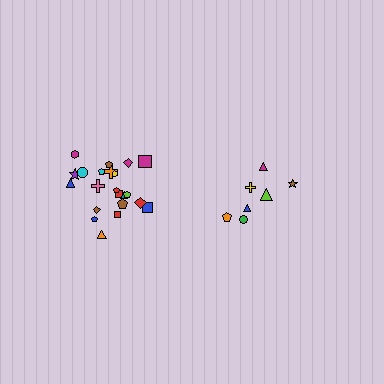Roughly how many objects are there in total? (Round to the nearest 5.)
Roughly 30 objects in total.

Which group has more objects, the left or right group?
The left group.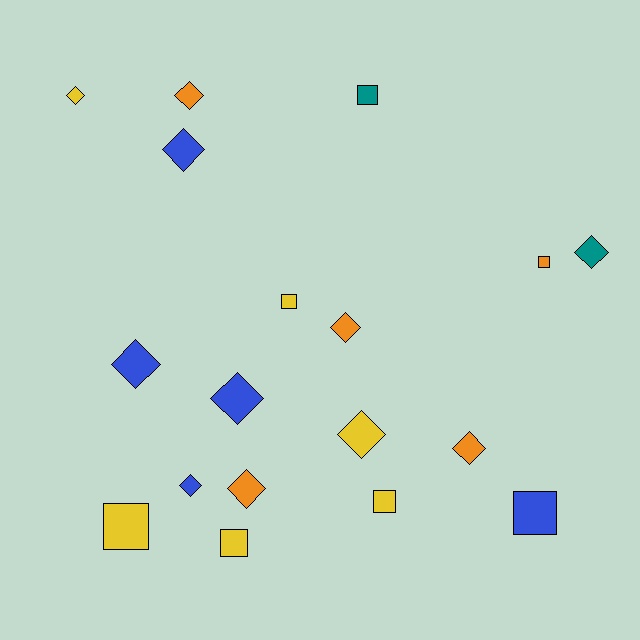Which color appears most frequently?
Yellow, with 6 objects.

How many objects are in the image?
There are 18 objects.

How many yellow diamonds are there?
There are 2 yellow diamonds.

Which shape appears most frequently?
Diamond, with 11 objects.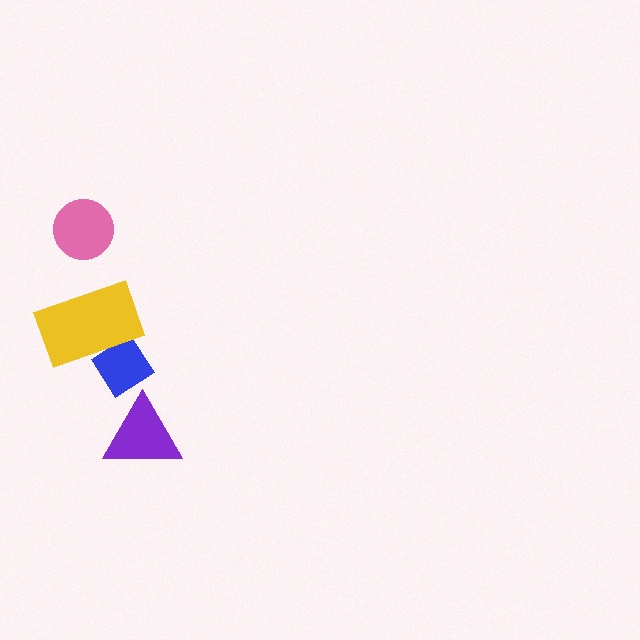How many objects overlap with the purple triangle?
0 objects overlap with the purple triangle.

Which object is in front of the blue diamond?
The yellow rectangle is in front of the blue diamond.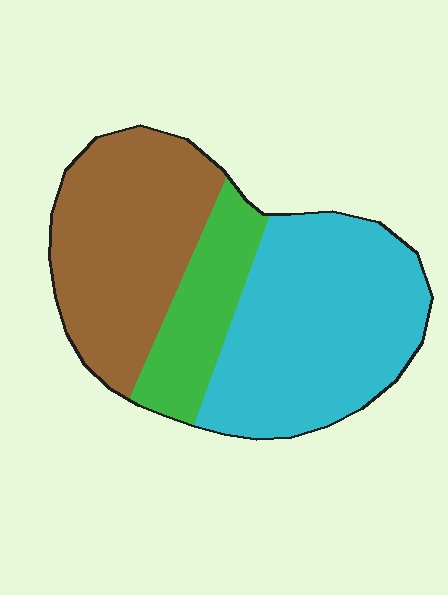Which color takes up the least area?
Green, at roughly 15%.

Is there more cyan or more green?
Cyan.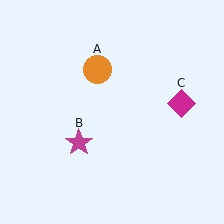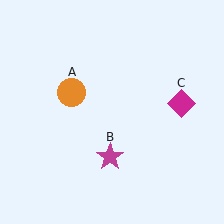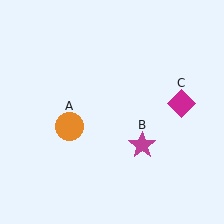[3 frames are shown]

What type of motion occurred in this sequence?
The orange circle (object A), magenta star (object B) rotated counterclockwise around the center of the scene.